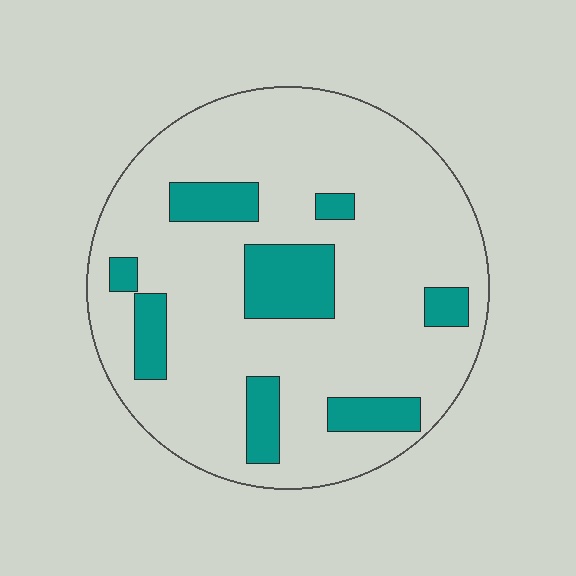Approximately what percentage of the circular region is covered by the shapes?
Approximately 20%.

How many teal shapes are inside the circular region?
8.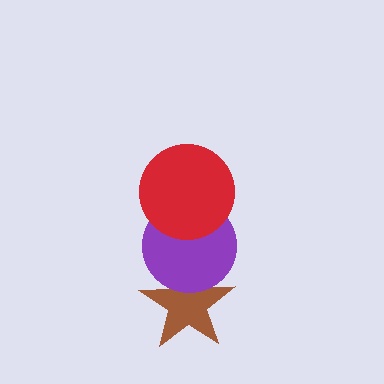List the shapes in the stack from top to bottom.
From top to bottom: the red circle, the purple circle, the brown star.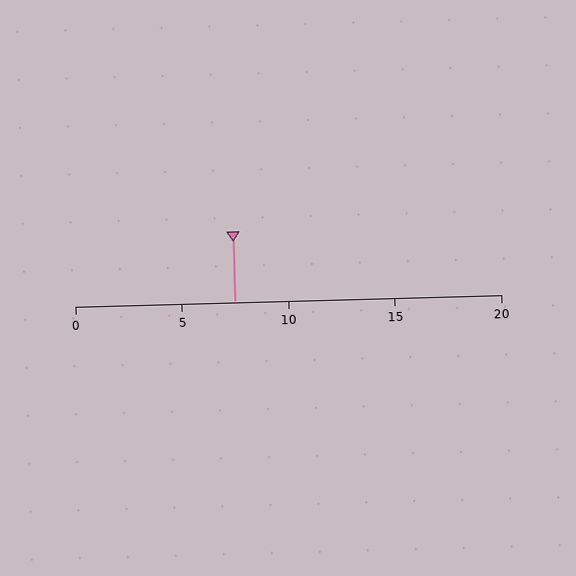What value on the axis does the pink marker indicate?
The marker indicates approximately 7.5.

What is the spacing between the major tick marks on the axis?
The major ticks are spaced 5 apart.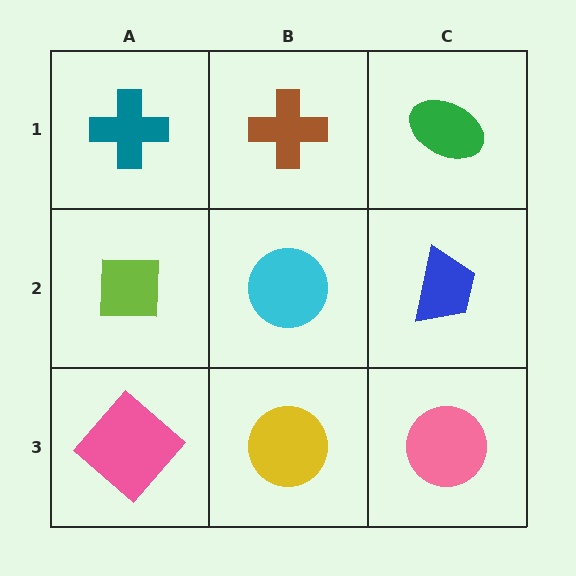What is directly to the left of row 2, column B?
A lime square.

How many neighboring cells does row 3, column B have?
3.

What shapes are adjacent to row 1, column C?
A blue trapezoid (row 2, column C), a brown cross (row 1, column B).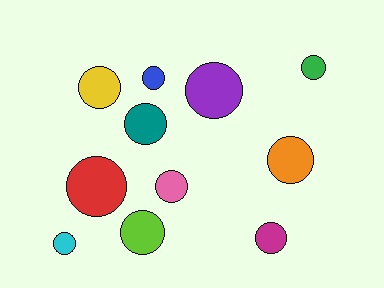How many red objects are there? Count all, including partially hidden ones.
There is 1 red object.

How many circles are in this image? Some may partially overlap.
There are 11 circles.